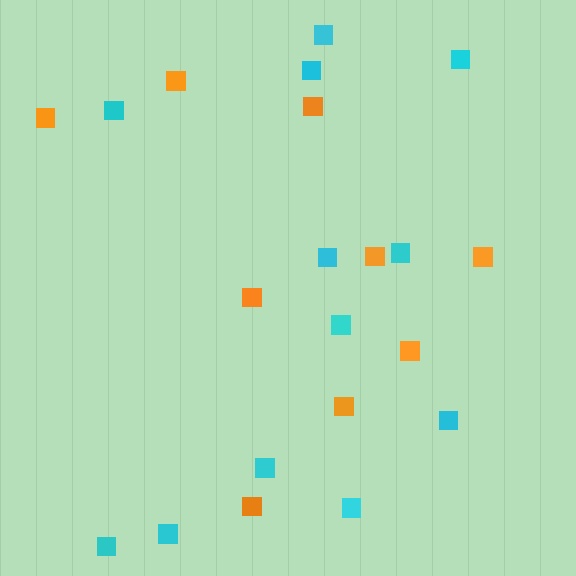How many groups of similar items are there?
There are 2 groups: one group of cyan squares (12) and one group of orange squares (9).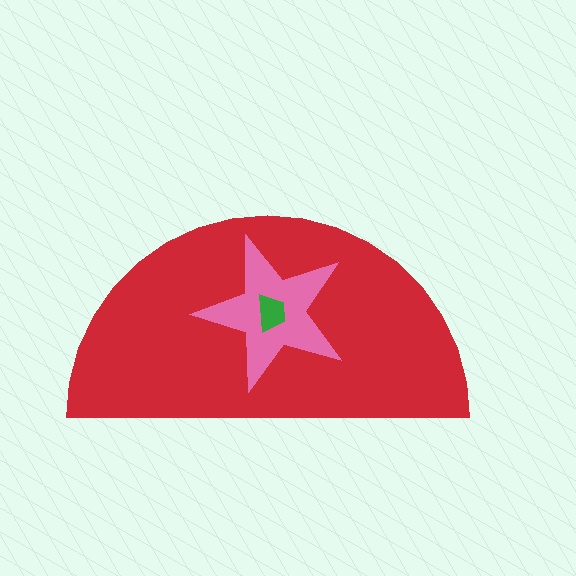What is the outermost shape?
The red semicircle.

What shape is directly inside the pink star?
The green trapezoid.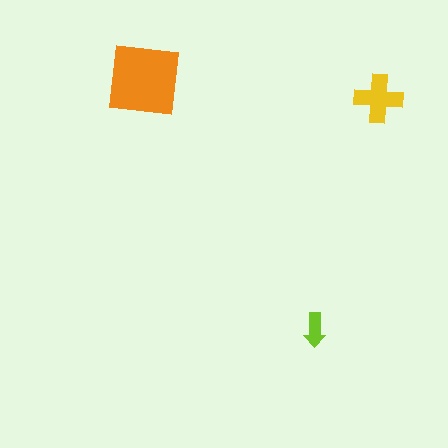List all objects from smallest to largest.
The lime arrow, the yellow cross, the orange square.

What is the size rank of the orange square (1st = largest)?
1st.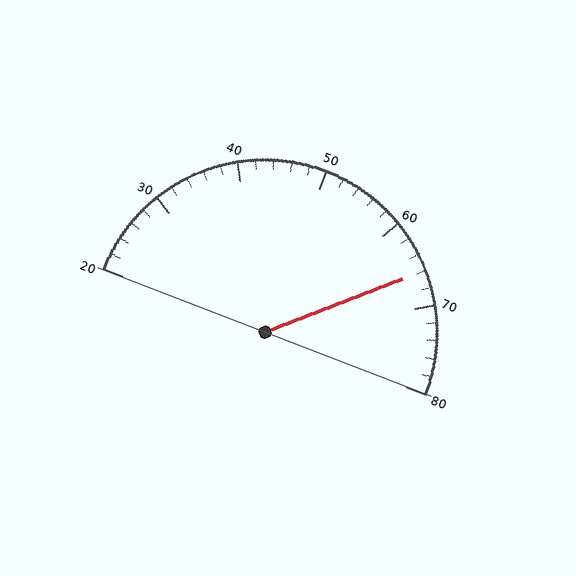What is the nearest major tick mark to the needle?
The nearest major tick mark is 70.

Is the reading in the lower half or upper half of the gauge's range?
The reading is in the upper half of the range (20 to 80).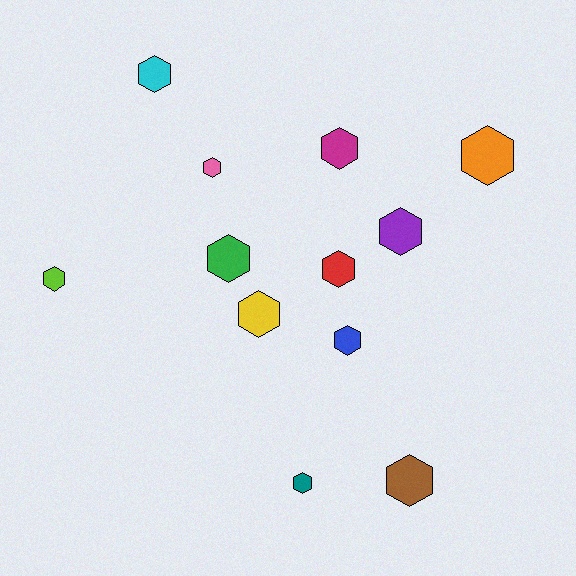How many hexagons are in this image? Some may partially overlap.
There are 12 hexagons.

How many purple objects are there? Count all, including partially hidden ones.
There is 1 purple object.